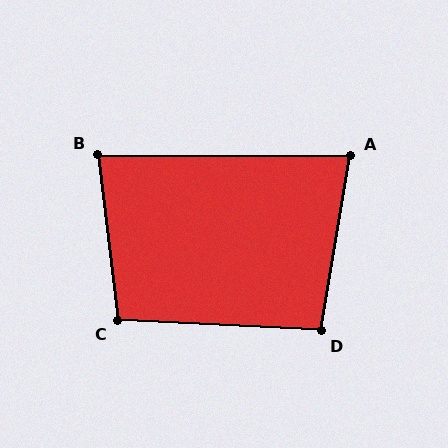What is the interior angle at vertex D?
Approximately 97 degrees (obtuse).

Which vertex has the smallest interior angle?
A, at approximately 81 degrees.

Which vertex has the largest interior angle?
C, at approximately 99 degrees.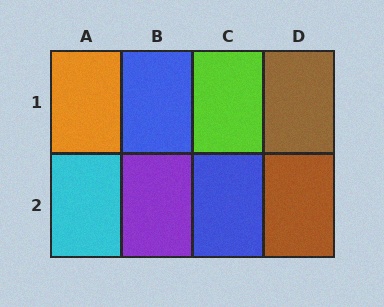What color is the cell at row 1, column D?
Brown.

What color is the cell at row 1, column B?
Blue.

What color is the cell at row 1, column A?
Orange.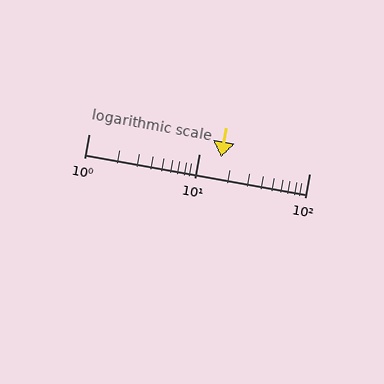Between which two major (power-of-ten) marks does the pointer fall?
The pointer is between 10 and 100.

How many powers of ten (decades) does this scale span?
The scale spans 2 decades, from 1 to 100.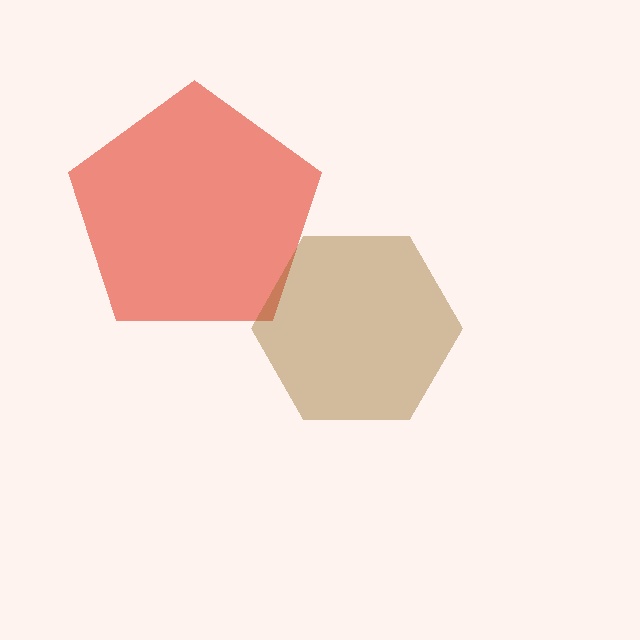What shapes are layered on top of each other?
The layered shapes are: a red pentagon, a brown hexagon.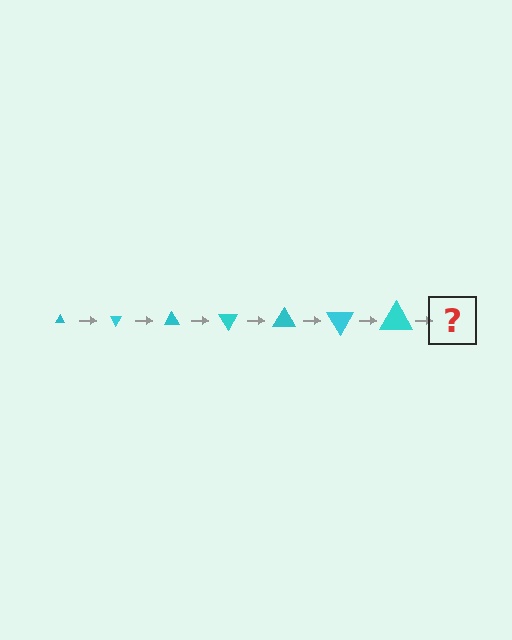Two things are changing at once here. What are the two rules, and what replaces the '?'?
The two rules are that the triangle grows larger each step and it rotates 60 degrees each step. The '?' should be a triangle, larger than the previous one and rotated 420 degrees from the start.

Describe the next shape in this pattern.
It should be a triangle, larger than the previous one and rotated 420 degrees from the start.